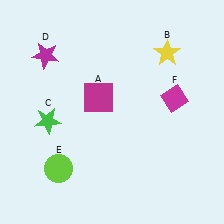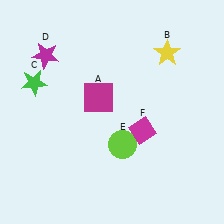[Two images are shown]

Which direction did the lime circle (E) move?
The lime circle (E) moved right.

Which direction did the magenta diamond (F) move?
The magenta diamond (F) moved down.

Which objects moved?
The objects that moved are: the green star (C), the lime circle (E), the magenta diamond (F).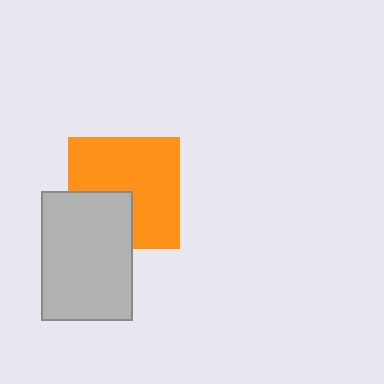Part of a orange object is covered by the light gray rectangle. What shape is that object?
It is a square.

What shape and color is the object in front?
The object in front is a light gray rectangle.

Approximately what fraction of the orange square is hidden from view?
Roughly 31% of the orange square is hidden behind the light gray rectangle.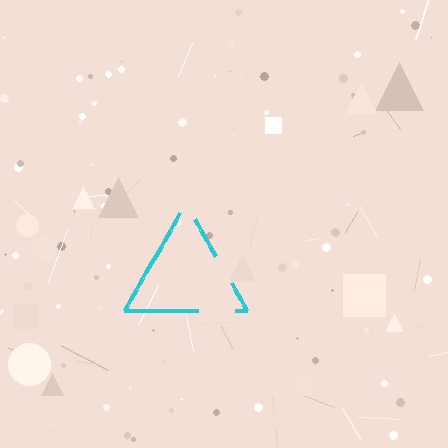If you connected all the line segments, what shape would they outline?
They would outline a triangle.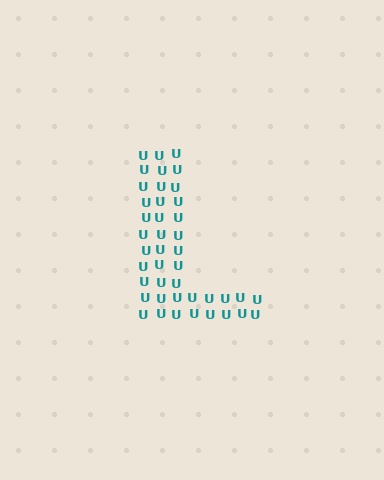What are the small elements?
The small elements are letter U's.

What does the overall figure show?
The overall figure shows the letter L.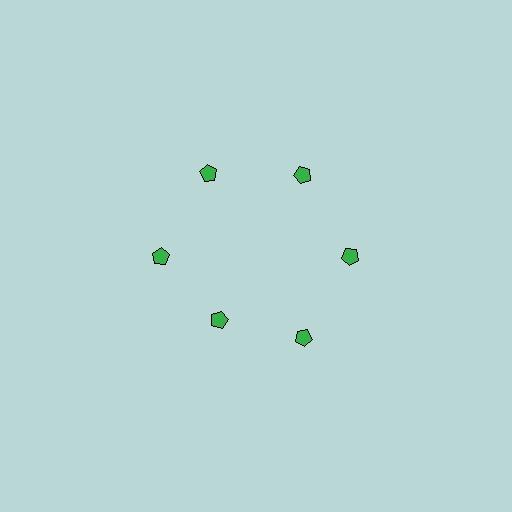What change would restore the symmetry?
The symmetry would be restored by moving it outward, back onto the ring so that all 6 pentagons sit at equal angles and equal distance from the center.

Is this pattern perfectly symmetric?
No. The 6 green pentagons are arranged in a ring, but one element near the 7 o'clock position is pulled inward toward the center, breaking the 6-fold rotational symmetry.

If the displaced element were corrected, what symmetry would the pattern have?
It would have 6-fold rotational symmetry — the pattern would map onto itself every 60 degrees.